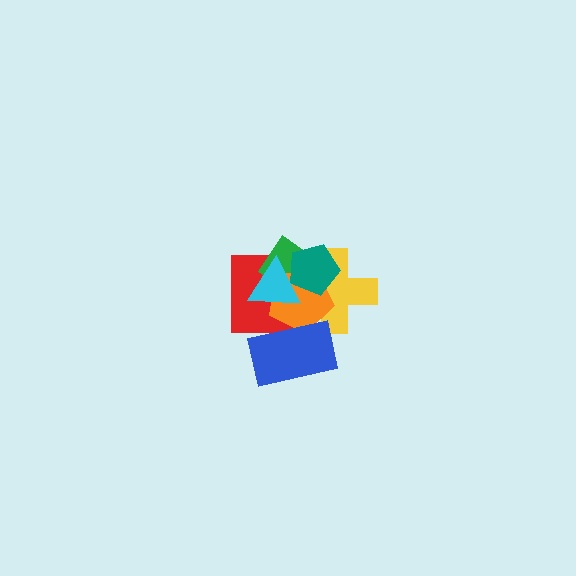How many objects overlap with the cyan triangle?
5 objects overlap with the cyan triangle.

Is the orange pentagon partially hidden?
Yes, it is partially covered by another shape.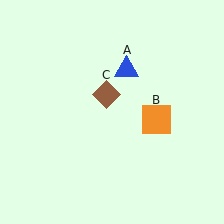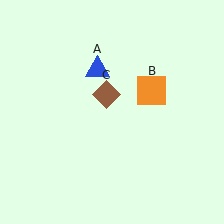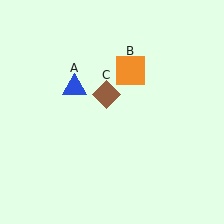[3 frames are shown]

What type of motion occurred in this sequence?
The blue triangle (object A), orange square (object B) rotated counterclockwise around the center of the scene.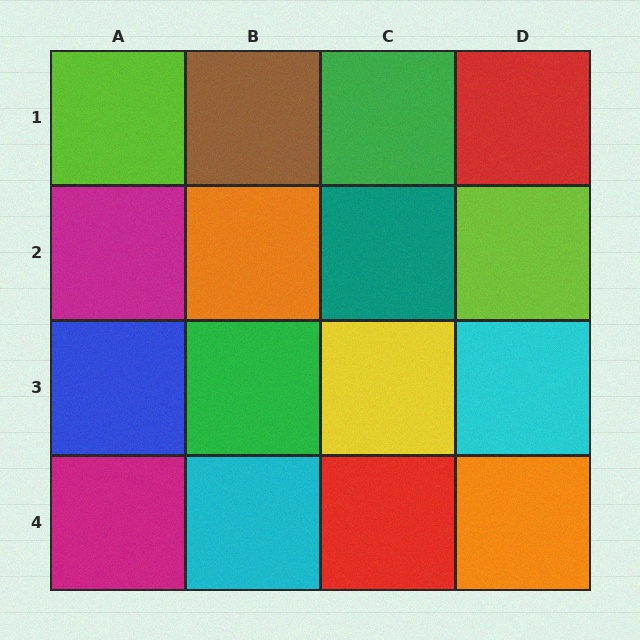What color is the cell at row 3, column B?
Green.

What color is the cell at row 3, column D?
Cyan.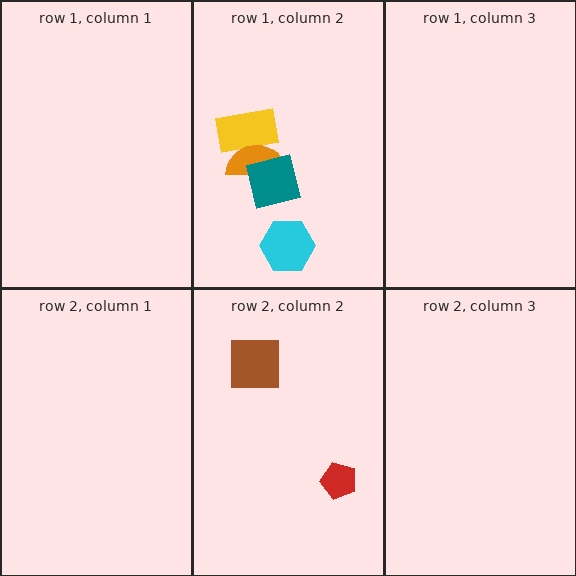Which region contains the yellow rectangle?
The row 1, column 2 region.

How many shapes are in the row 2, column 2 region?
2.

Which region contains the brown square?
The row 2, column 2 region.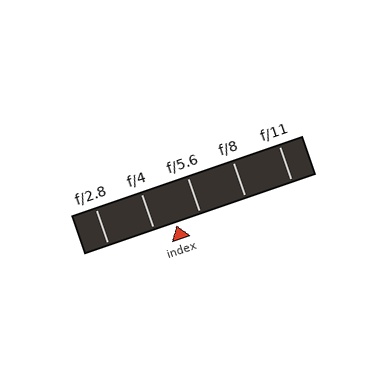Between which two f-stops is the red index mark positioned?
The index mark is between f/4 and f/5.6.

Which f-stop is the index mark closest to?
The index mark is closest to f/4.